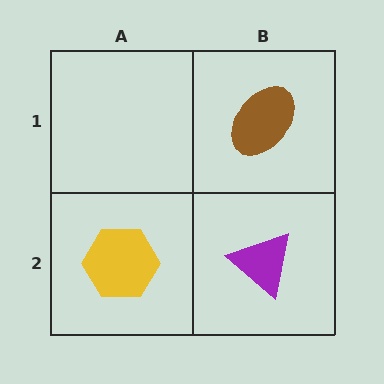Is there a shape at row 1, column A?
No, that cell is empty.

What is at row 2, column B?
A purple triangle.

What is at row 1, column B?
A brown ellipse.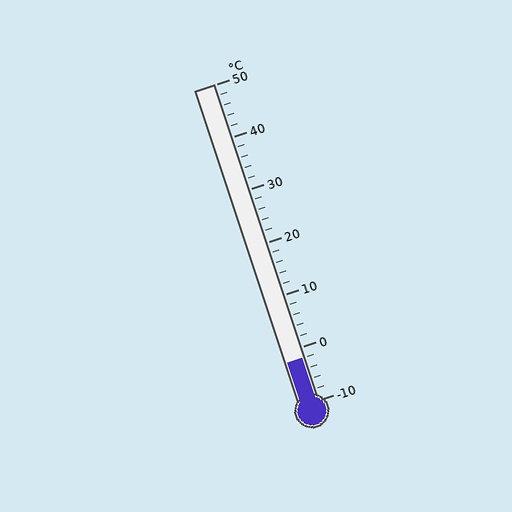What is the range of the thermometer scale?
The thermometer scale ranges from -10°C to 50°C.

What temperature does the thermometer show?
The thermometer shows approximately -2°C.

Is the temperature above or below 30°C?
The temperature is below 30°C.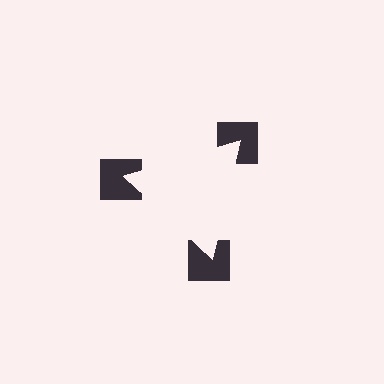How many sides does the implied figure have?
3 sides.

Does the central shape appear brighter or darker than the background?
It typically appears slightly brighter than the background, even though no actual brightness change is drawn.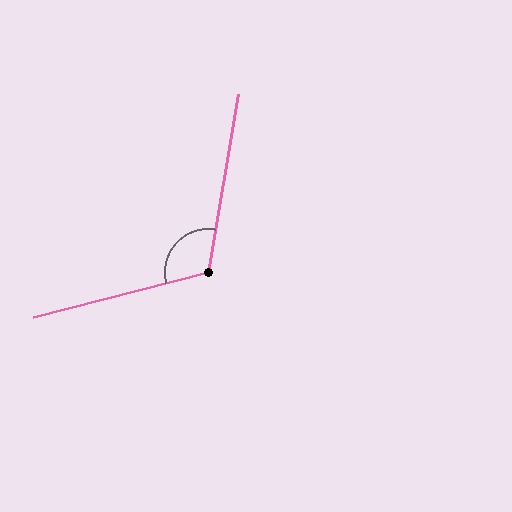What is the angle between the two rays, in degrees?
Approximately 114 degrees.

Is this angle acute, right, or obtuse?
It is obtuse.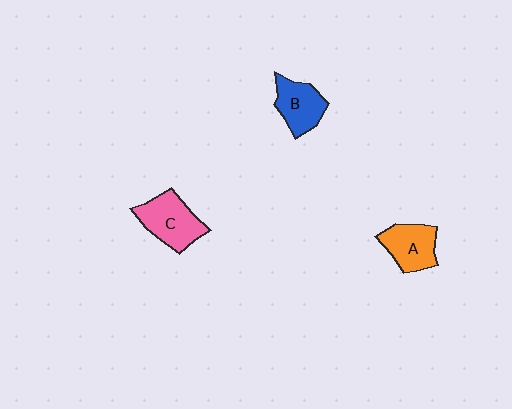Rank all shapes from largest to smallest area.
From largest to smallest: C (pink), A (orange), B (blue).